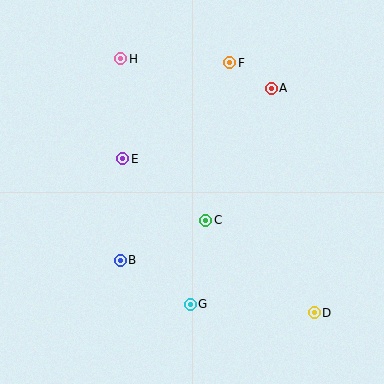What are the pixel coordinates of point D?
Point D is at (314, 313).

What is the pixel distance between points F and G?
The distance between F and G is 245 pixels.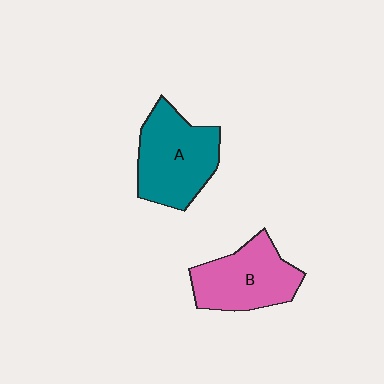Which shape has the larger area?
Shape A (teal).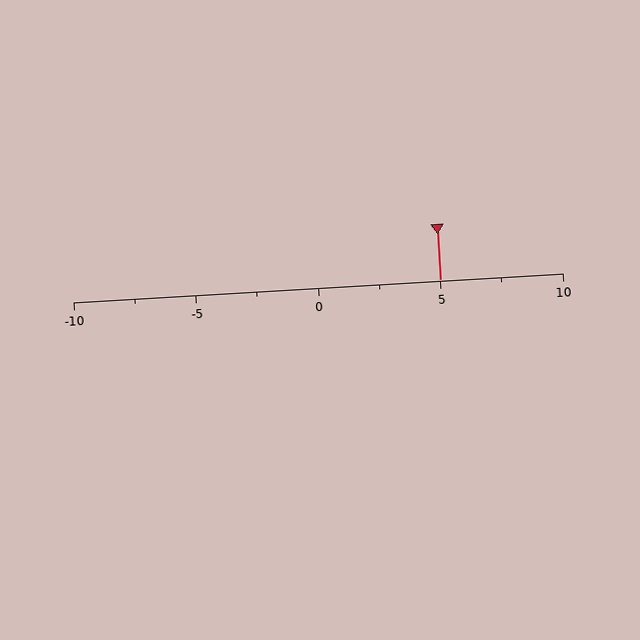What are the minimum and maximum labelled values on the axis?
The axis runs from -10 to 10.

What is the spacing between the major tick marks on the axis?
The major ticks are spaced 5 apart.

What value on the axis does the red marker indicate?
The marker indicates approximately 5.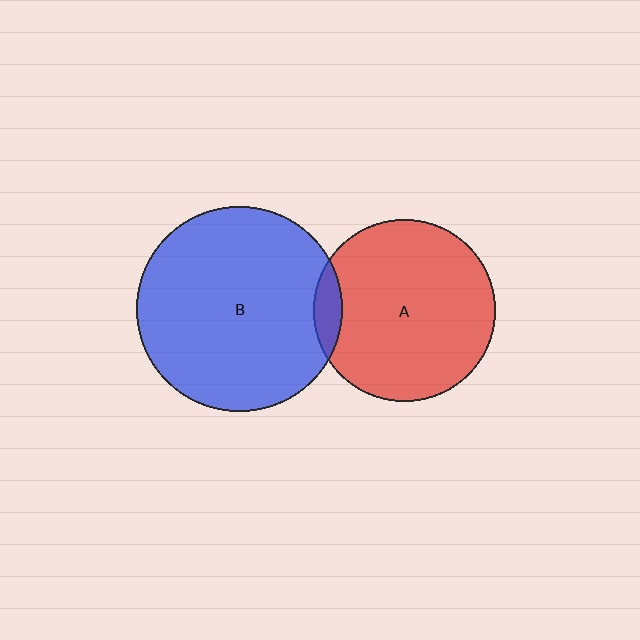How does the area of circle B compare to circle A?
Approximately 1.3 times.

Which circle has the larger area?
Circle B (blue).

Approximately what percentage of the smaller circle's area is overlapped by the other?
Approximately 10%.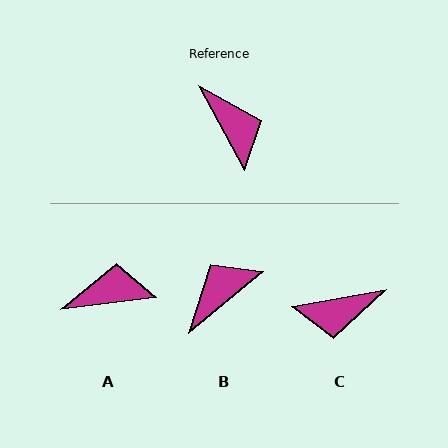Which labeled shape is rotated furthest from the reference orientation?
C, about 108 degrees away.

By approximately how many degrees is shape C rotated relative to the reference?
Approximately 108 degrees clockwise.